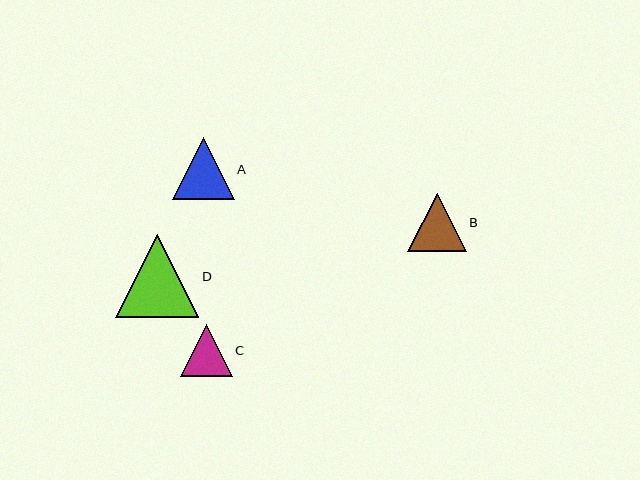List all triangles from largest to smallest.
From largest to smallest: D, A, B, C.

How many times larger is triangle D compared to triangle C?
Triangle D is approximately 1.6 times the size of triangle C.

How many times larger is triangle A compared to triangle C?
Triangle A is approximately 1.2 times the size of triangle C.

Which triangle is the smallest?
Triangle C is the smallest with a size of approximately 52 pixels.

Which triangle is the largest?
Triangle D is the largest with a size of approximately 83 pixels.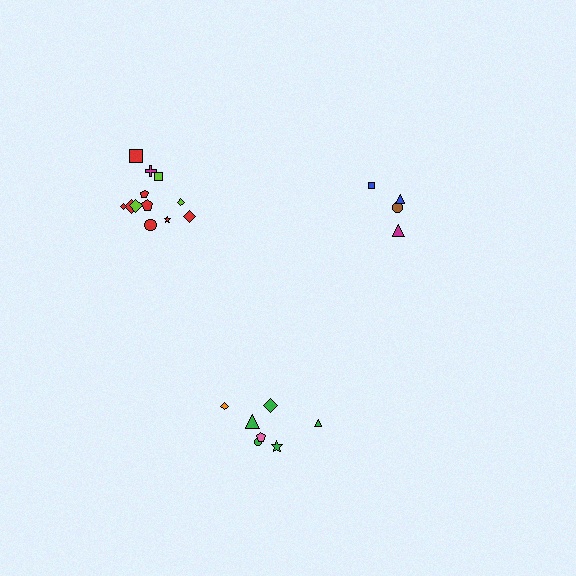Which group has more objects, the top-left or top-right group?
The top-left group.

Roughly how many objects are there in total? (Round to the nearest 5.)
Roughly 25 objects in total.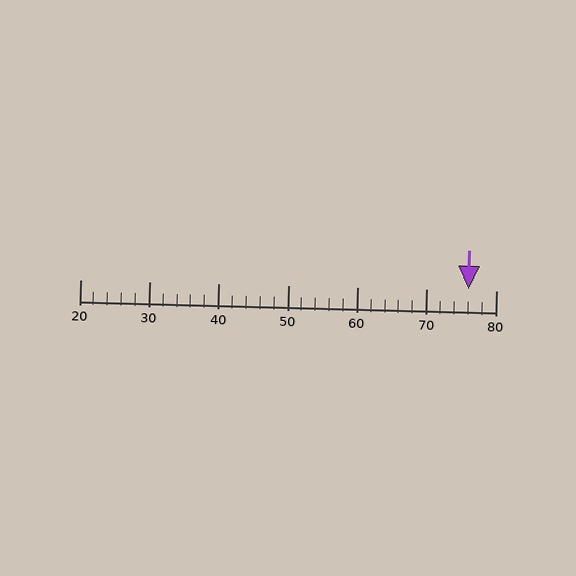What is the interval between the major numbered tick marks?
The major tick marks are spaced 10 units apart.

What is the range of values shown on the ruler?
The ruler shows values from 20 to 80.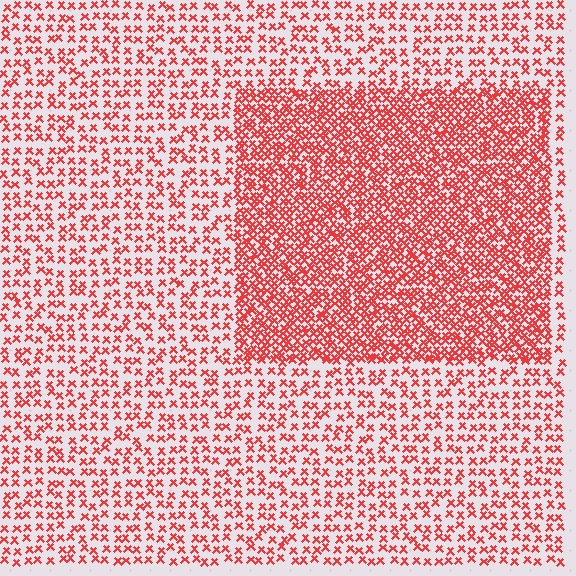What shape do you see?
I see a rectangle.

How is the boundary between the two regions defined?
The boundary is defined by a change in element density (approximately 2.3x ratio). All elements are the same color, size, and shape.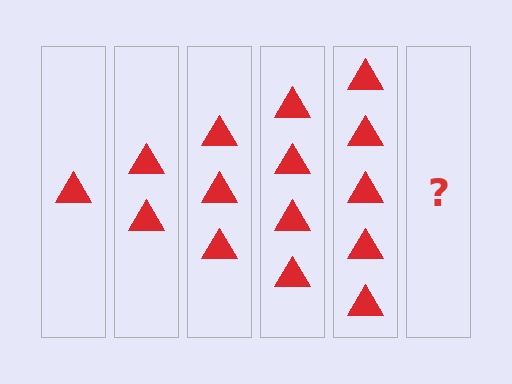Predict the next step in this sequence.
The next step is 6 triangles.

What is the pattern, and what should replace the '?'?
The pattern is that each step adds one more triangle. The '?' should be 6 triangles.